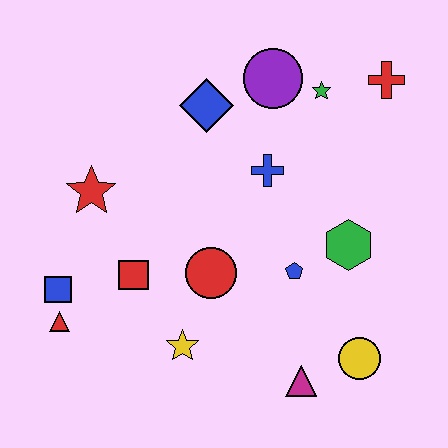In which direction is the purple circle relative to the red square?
The purple circle is above the red square.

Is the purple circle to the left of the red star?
No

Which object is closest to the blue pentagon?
The green hexagon is closest to the blue pentagon.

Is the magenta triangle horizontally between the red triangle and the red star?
No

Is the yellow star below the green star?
Yes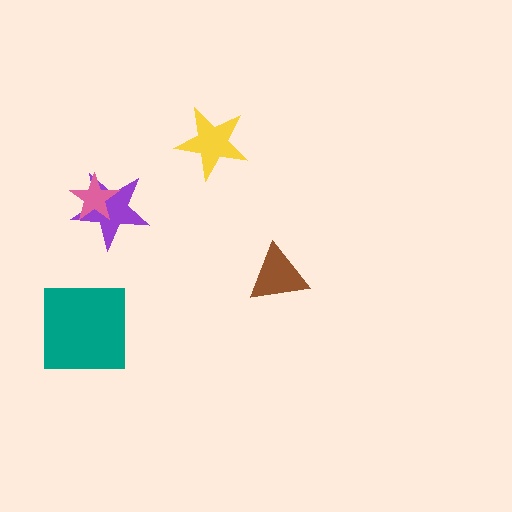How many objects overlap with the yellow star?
0 objects overlap with the yellow star.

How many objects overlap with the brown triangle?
0 objects overlap with the brown triangle.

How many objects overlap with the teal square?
0 objects overlap with the teal square.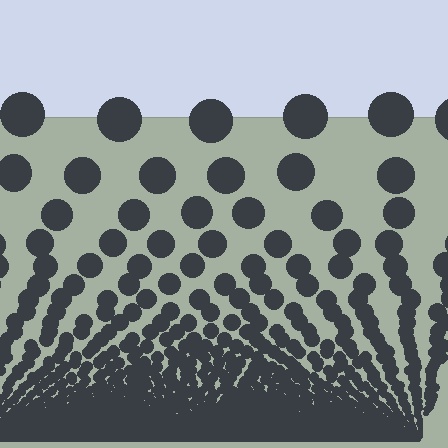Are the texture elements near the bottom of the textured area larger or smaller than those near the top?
Smaller. The gradient is inverted — elements near the bottom are smaller and denser.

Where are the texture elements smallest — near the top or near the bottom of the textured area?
Near the bottom.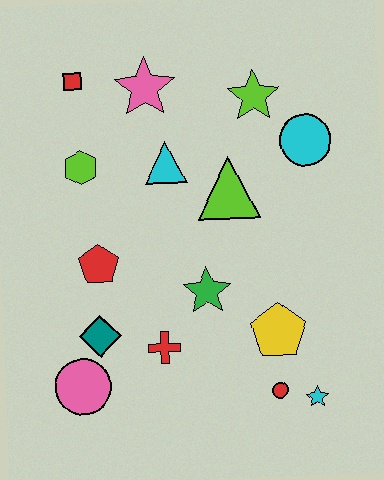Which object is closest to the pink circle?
The teal diamond is closest to the pink circle.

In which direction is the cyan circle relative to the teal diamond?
The cyan circle is to the right of the teal diamond.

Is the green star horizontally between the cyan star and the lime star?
No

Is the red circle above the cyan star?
Yes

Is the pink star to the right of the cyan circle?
No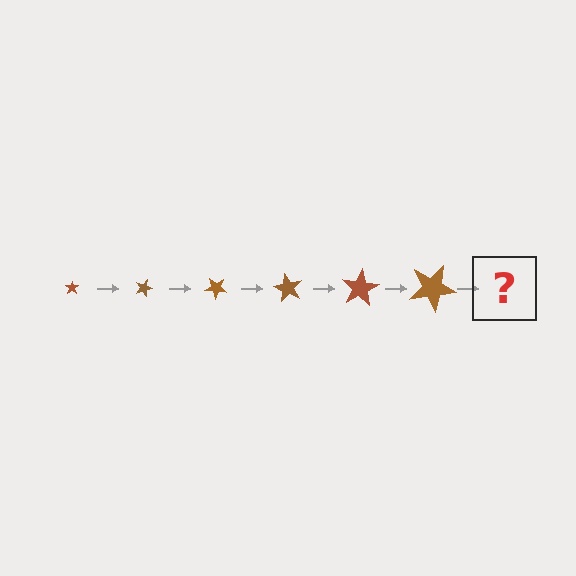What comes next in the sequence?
The next element should be a star, larger than the previous one and rotated 120 degrees from the start.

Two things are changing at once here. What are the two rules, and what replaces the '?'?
The two rules are that the star grows larger each step and it rotates 20 degrees each step. The '?' should be a star, larger than the previous one and rotated 120 degrees from the start.